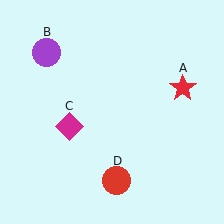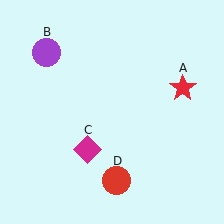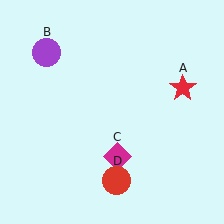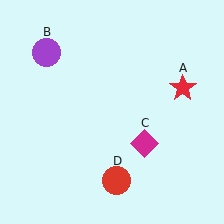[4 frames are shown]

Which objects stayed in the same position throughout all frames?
Red star (object A) and purple circle (object B) and red circle (object D) remained stationary.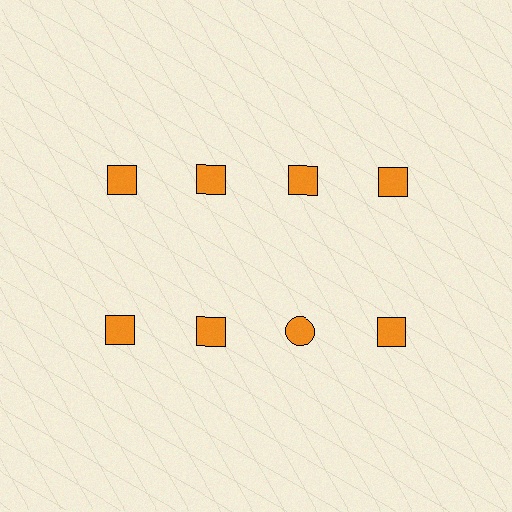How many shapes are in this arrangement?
There are 8 shapes arranged in a grid pattern.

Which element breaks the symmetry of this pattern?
The orange circle in the second row, center column breaks the symmetry. All other shapes are orange squares.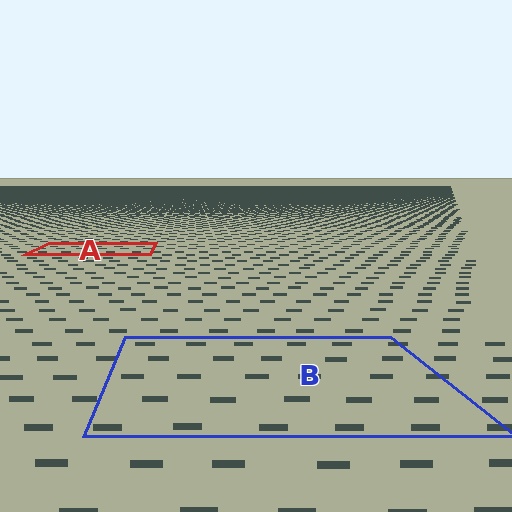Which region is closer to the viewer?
Region B is closer. The texture elements there are larger and more spread out.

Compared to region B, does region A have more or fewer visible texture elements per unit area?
Region A has more texture elements per unit area — they are packed more densely because it is farther away.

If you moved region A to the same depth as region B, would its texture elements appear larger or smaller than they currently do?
They would appear larger. At a closer depth, the same texture elements are projected at a bigger on-screen size.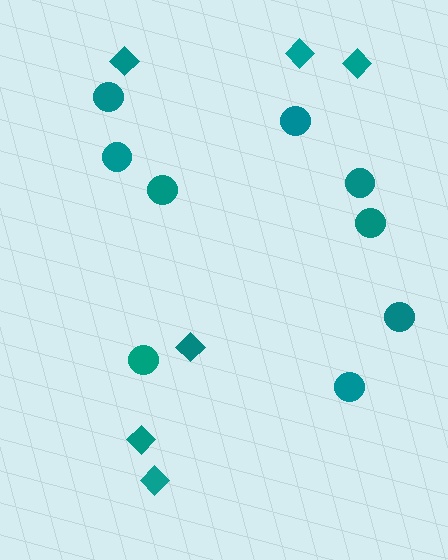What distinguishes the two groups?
There are 2 groups: one group of circles (9) and one group of diamonds (6).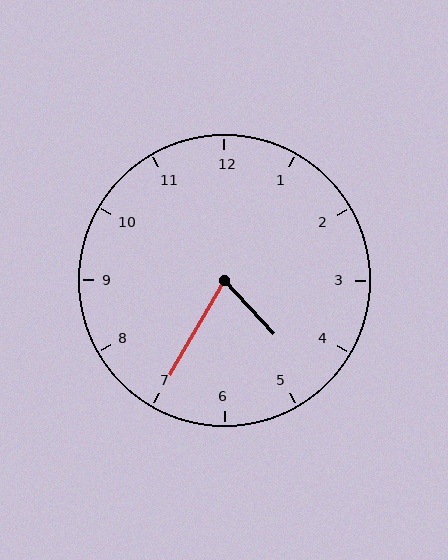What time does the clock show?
4:35.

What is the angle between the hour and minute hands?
Approximately 72 degrees.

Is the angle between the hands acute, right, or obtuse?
It is acute.